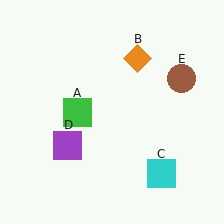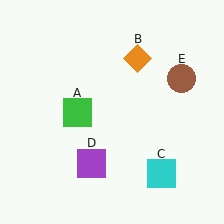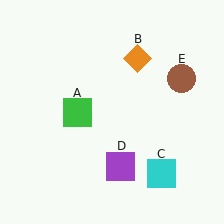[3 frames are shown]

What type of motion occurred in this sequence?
The purple square (object D) rotated counterclockwise around the center of the scene.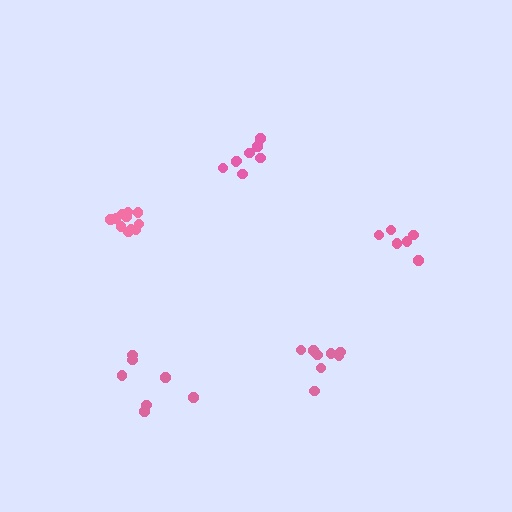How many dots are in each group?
Group 1: 6 dots, Group 2: 11 dots, Group 3: 7 dots, Group 4: 8 dots, Group 5: 8 dots (40 total).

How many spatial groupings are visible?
There are 5 spatial groupings.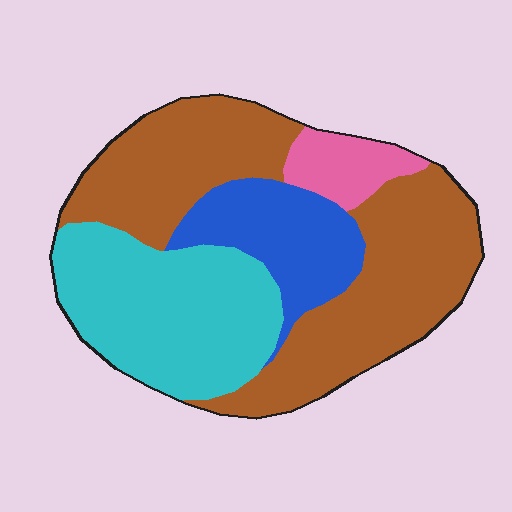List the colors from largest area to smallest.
From largest to smallest: brown, cyan, blue, pink.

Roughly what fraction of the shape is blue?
Blue takes up less than a sixth of the shape.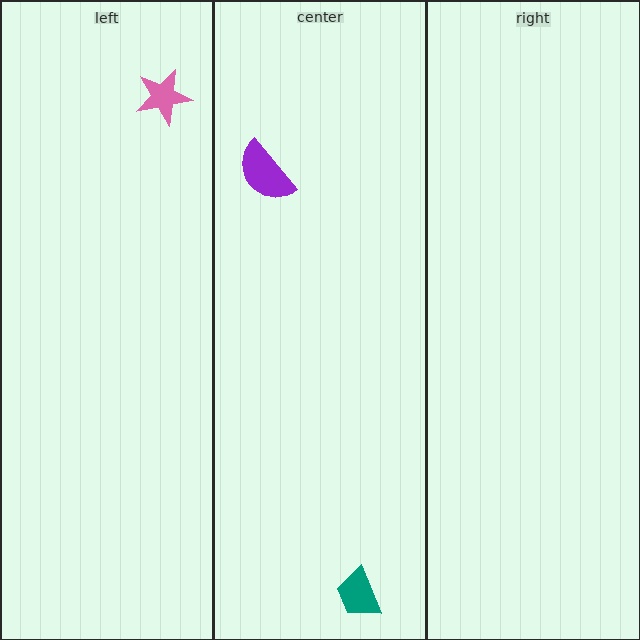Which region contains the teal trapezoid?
The center region.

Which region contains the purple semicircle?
The center region.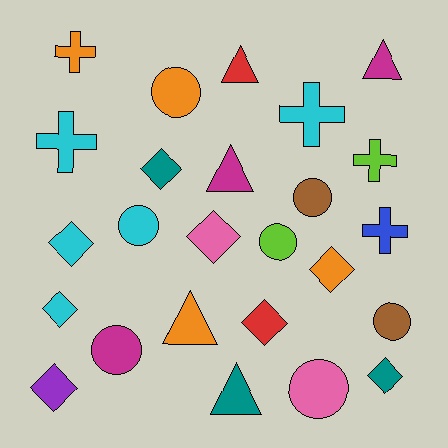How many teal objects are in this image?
There are 3 teal objects.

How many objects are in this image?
There are 25 objects.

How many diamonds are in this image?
There are 8 diamonds.